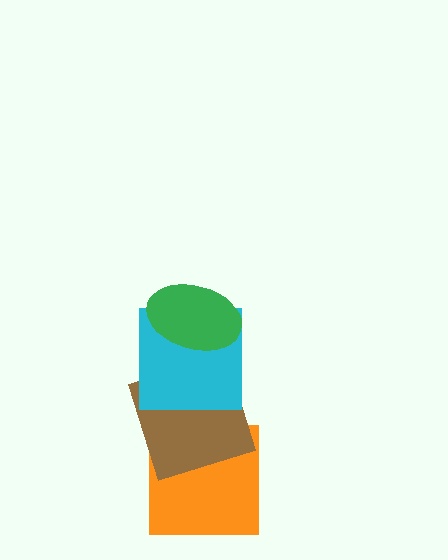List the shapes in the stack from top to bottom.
From top to bottom: the green ellipse, the cyan square, the brown square, the orange square.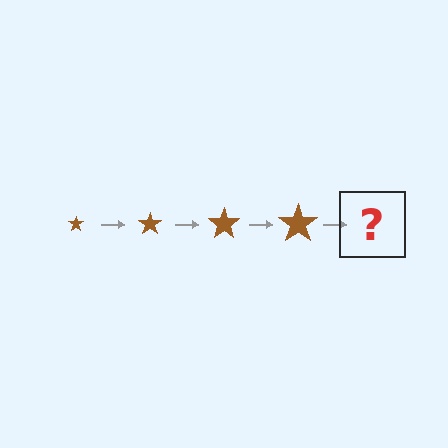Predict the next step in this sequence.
The next step is a brown star, larger than the previous one.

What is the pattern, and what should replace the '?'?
The pattern is that the star gets progressively larger each step. The '?' should be a brown star, larger than the previous one.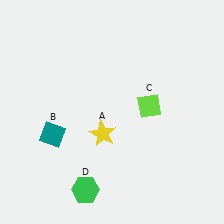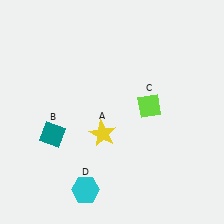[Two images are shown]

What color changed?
The hexagon (D) changed from green in Image 1 to cyan in Image 2.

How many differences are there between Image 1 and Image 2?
There is 1 difference between the two images.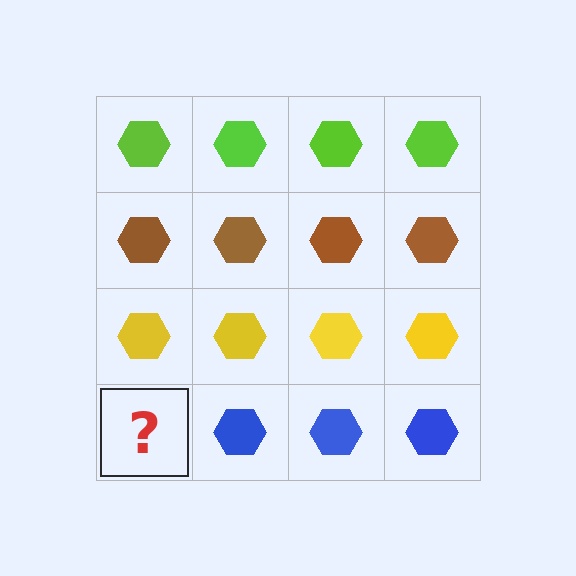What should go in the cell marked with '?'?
The missing cell should contain a blue hexagon.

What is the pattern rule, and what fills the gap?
The rule is that each row has a consistent color. The gap should be filled with a blue hexagon.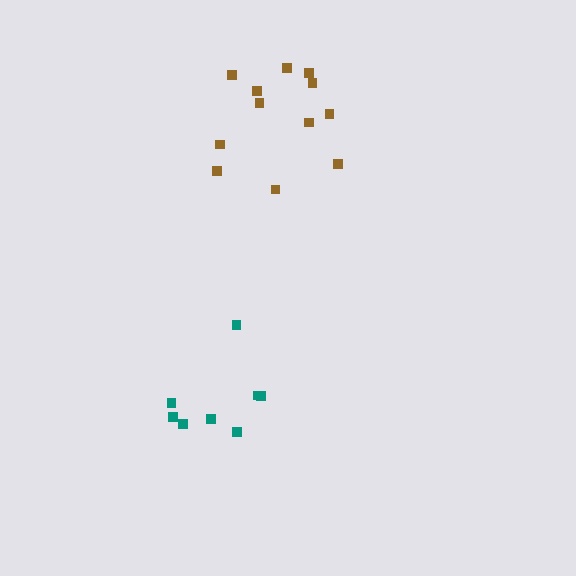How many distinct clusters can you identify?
There are 2 distinct clusters.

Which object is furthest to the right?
The brown cluster is rightmost.